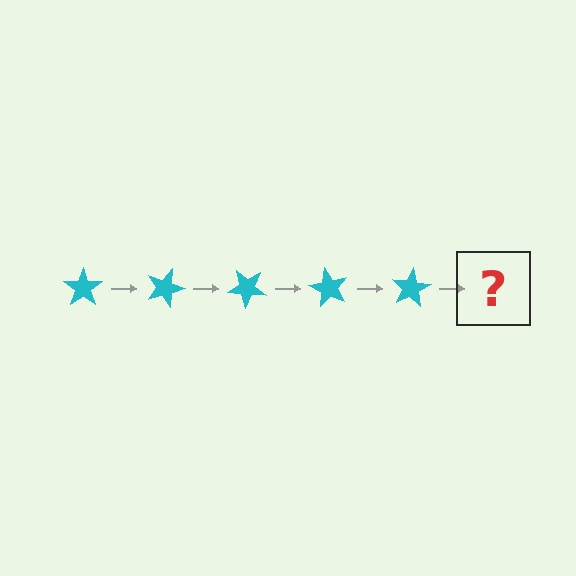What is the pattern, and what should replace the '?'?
The pattern is that the star rotates 20 degrees each step. The '?' should be a cyan star rotated 100 degrees.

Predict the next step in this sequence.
The next step is a cyan star rotated 100 degrees.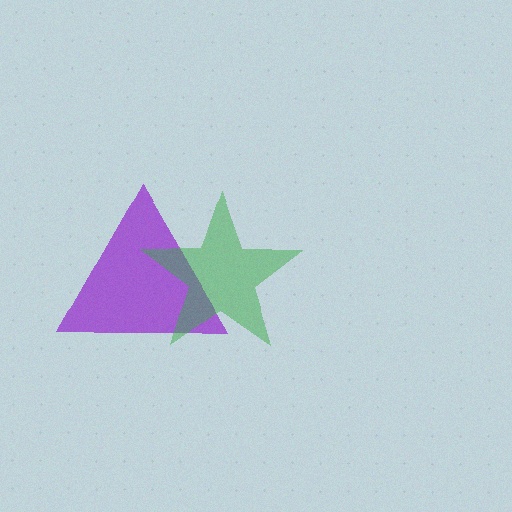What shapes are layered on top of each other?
The layered shapes are: a purple triangle, a green star.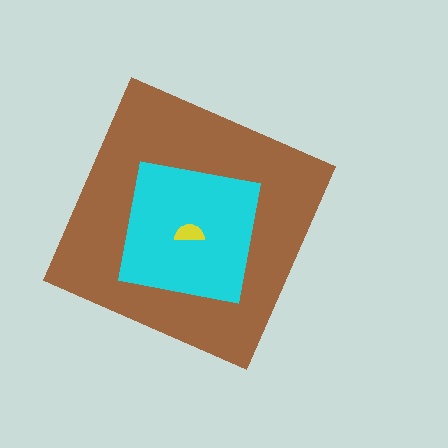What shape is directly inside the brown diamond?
The cyan square.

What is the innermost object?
The yellow semicircle.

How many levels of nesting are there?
3.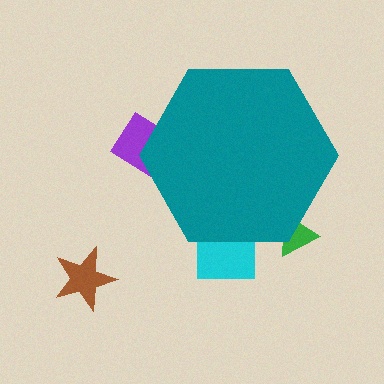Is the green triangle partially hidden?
Yes, the green triangle is partially hidden behind the teal hexagon.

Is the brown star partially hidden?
No, the brown star is fully visible.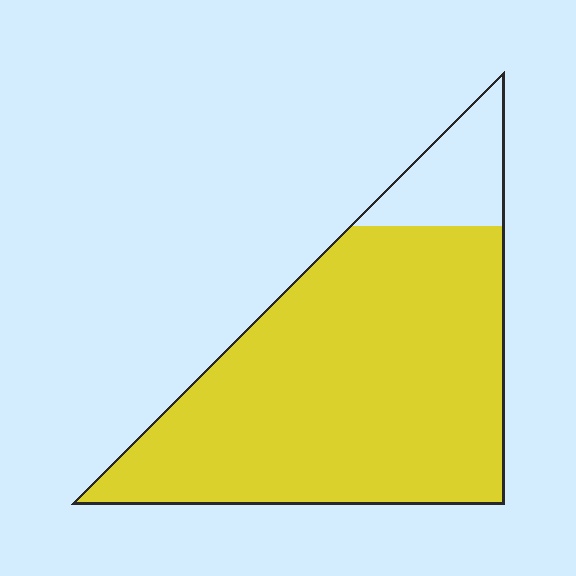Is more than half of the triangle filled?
Yes.